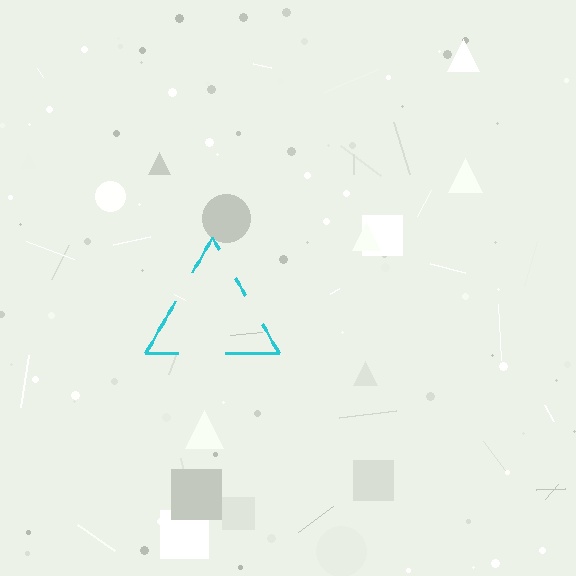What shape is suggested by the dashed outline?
The dashed outline suggests a triangle.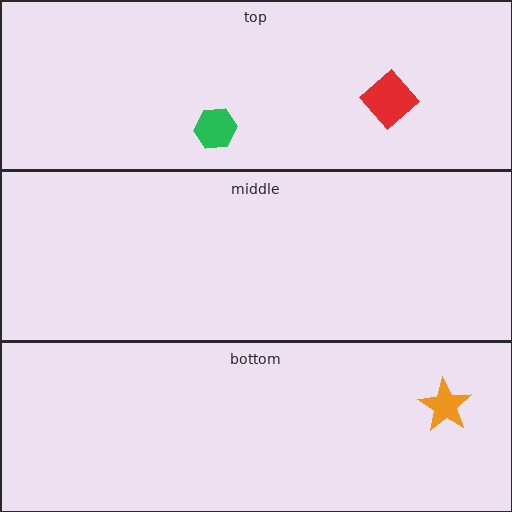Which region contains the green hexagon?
The top region.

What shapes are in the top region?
The green hexagon, the red diamond.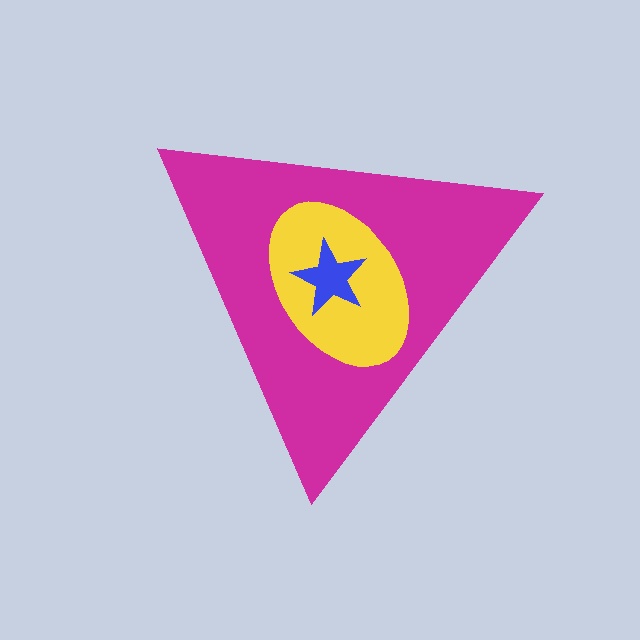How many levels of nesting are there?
3.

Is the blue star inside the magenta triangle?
Yes.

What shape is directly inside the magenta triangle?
The yellow ellipse.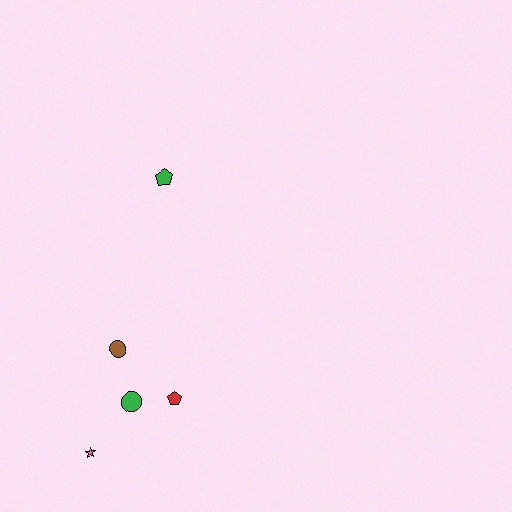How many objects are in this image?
There are 5 objects.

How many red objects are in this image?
There is 1 red object.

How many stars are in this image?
There is 1 star.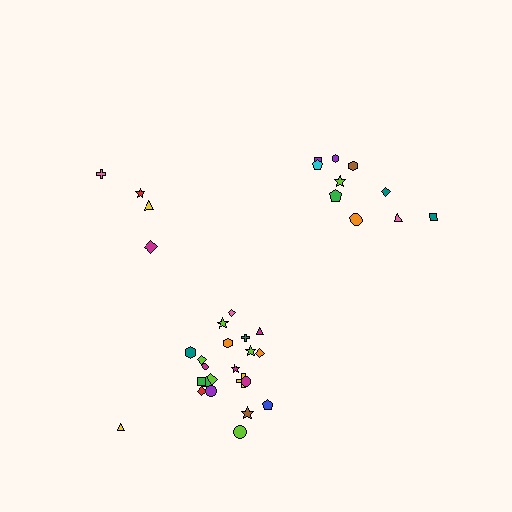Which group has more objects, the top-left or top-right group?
The top-right group.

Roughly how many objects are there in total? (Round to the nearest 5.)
Roughly 35 objects in total.